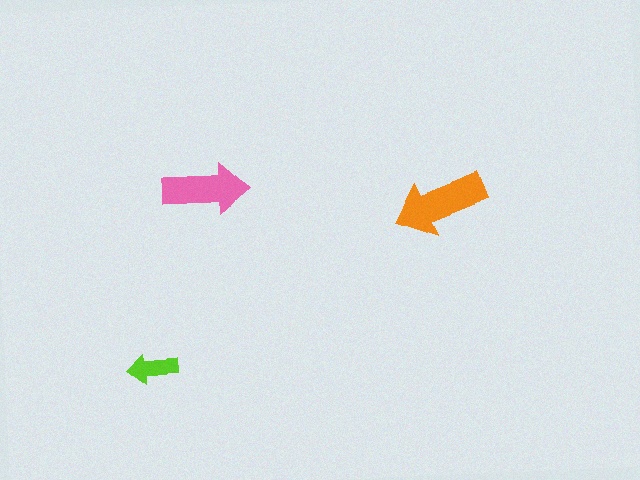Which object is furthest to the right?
The orange arrow is rightmost.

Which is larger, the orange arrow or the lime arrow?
The orange one.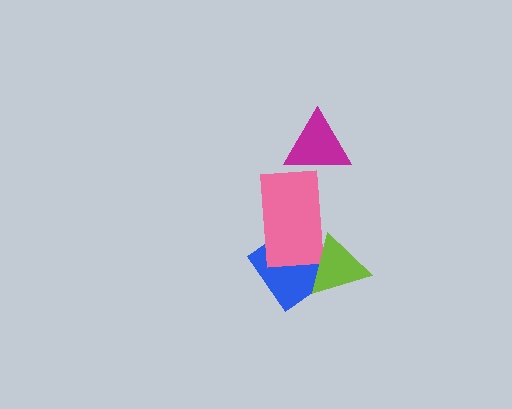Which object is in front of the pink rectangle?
The lime triangle is in front of the pink rectangle.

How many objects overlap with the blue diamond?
2 objects overlap with the blue diamond.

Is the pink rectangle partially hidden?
Yes, it is partially covered by another shape.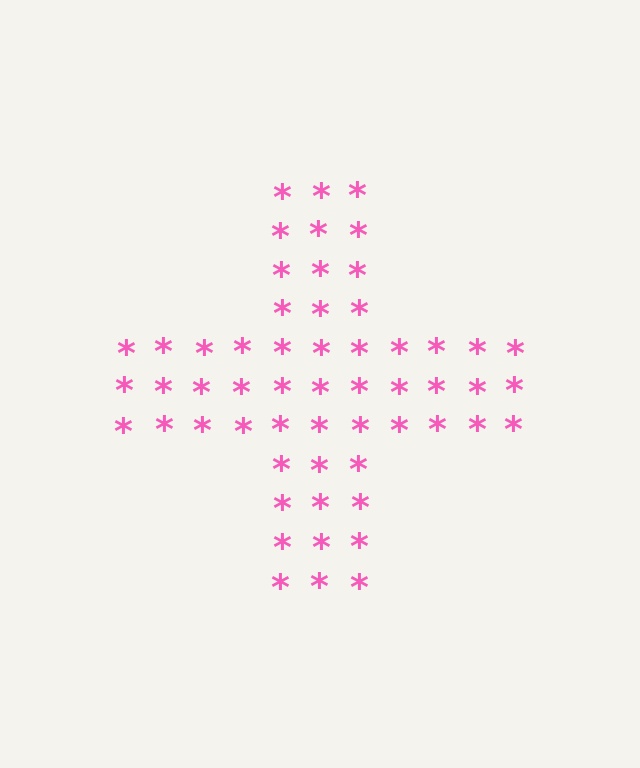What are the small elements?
The small elements are asterisks.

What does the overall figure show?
The overall figure shows a cross.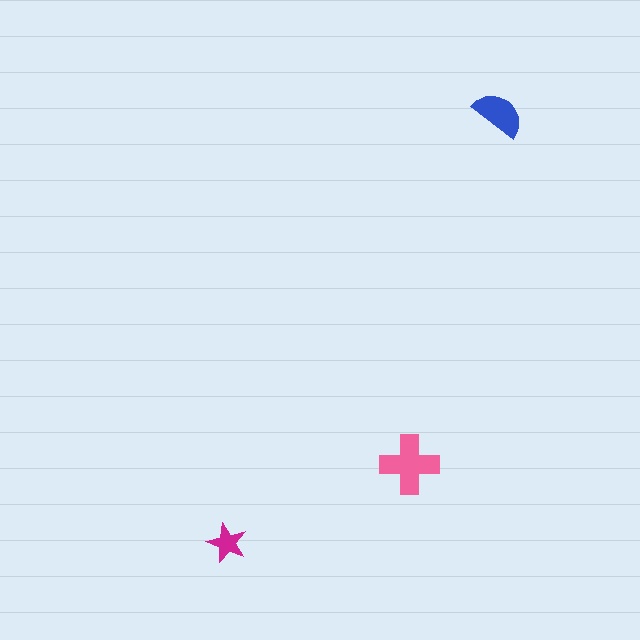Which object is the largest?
The pink cross.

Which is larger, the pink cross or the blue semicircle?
The pink cross.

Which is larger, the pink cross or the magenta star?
The pink cross.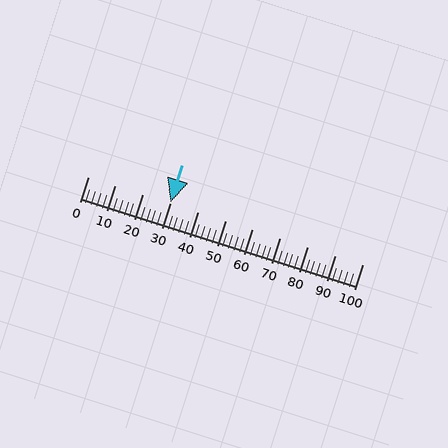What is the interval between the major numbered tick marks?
The major tick marks are spaced 10 units apart.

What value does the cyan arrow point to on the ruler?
The cyan arrow points to approximately 30.